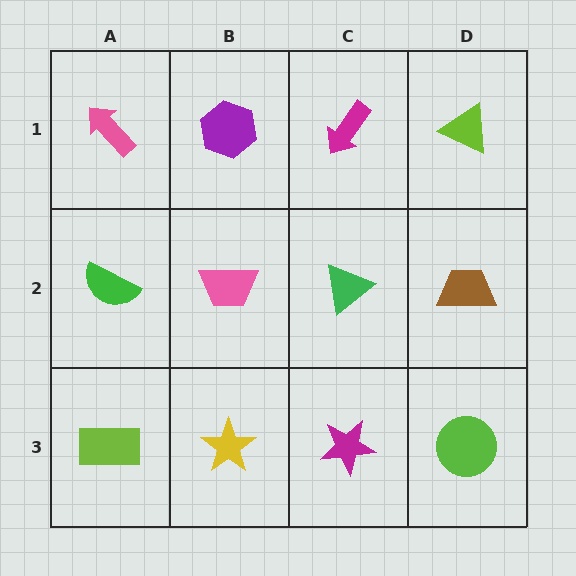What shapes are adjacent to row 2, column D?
A lime triangle (row 1, column D), a lime circle (row 3, column D), a green triangle (row 2, column C).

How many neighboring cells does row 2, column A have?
3.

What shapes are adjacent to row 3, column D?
A brown trapezoid (row 2, column D), a magenta star (row 3, column C).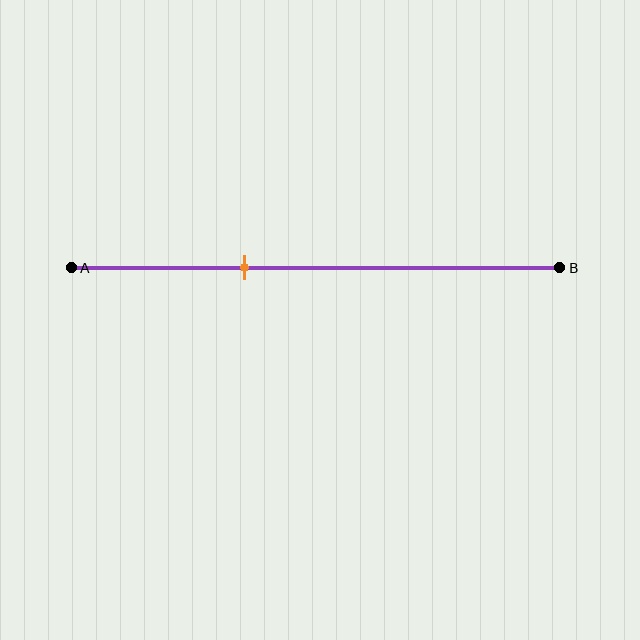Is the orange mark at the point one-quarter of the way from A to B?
No, the mark is at about 35% from A, not at the 25% one-quarter point.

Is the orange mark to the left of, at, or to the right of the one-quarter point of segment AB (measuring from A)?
The orange mark is to the right of the one-quarter point of segment AB.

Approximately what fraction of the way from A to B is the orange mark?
The orange mark is approximately 35% of the way from A to B.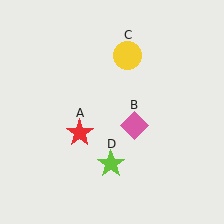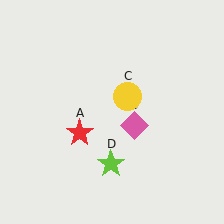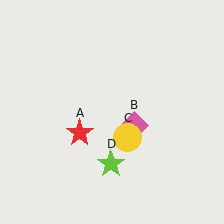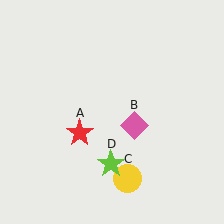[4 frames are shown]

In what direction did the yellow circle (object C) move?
The yellow circle (object C) moved down.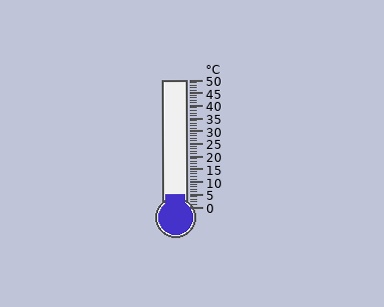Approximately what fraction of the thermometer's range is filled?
The thermometer is filled to approximately 10% of its range.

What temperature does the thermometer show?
The thermometer shows approximately 5°C.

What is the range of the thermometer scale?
The thermometer scale ranges from 0°C to 50°C.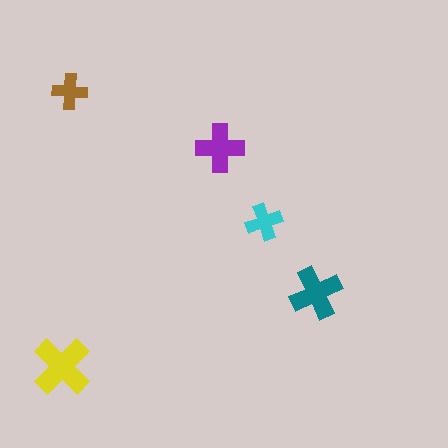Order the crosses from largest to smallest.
the yellow one, the teal one, the purple one, the cyan one, the brown one.